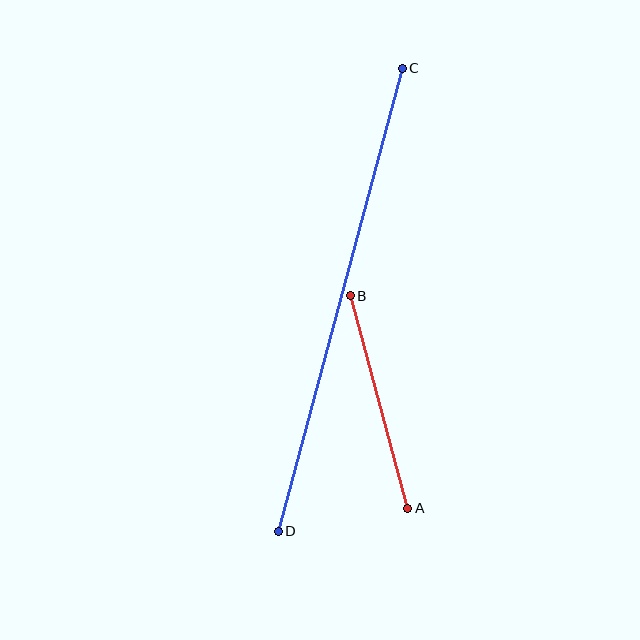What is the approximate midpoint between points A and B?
The midpoint is at approximately (379, 402) pixels.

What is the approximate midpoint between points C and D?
The midpoint is at approximately (340, 300) pixels.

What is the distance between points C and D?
The distance is approximately 480 pixels.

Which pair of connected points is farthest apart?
Points C and D are farthest apart.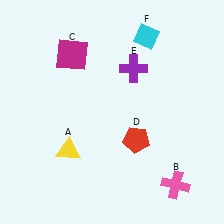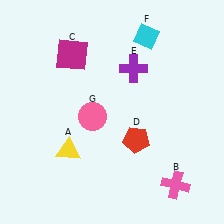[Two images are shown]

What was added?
A pink circle (G) was added in Image 2.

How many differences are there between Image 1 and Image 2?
There is 1 difference between the two images.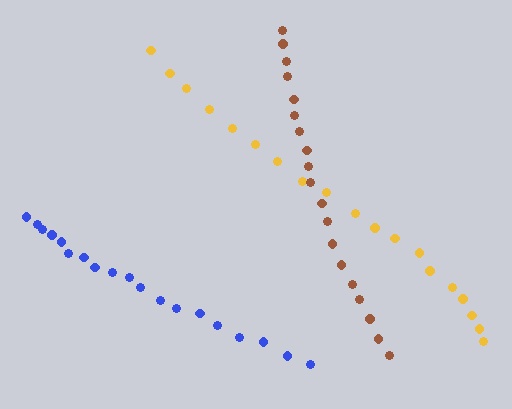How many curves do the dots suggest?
There are 3 distinct paths.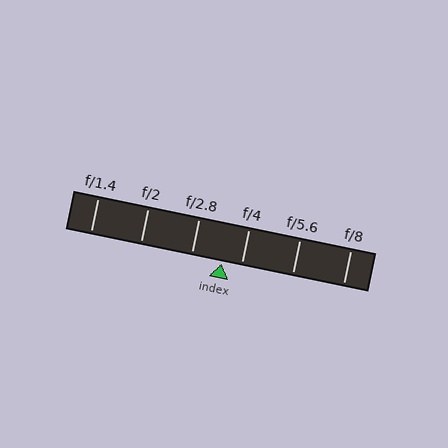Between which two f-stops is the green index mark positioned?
The index mark is between f/2.8 and f/4.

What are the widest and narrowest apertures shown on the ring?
The widest aperture shown is f/1.4 and the narrowest is f/8.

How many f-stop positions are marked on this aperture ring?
There are 6 f-stop positions marked.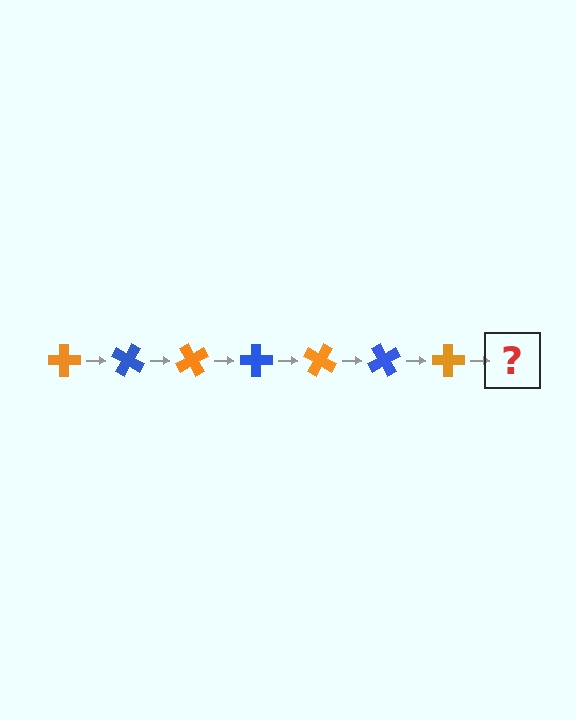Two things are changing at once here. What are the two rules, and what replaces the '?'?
The two rules are that it rotates 30 degrees each step and the color cycles through orange and blue. The '?' should be a blue cross, rotated 210 degrees from the start.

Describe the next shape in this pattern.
It should be a blue cross, rotated 210 degrees from the start.